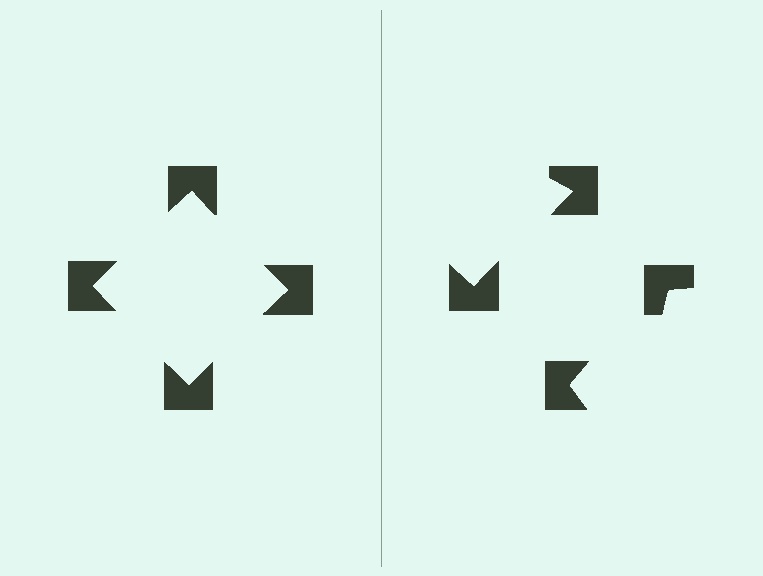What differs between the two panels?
The notched squares are positioned identically on both sides; only the wedge orientations differ. On the left they align to a square; on the right they are misaligned.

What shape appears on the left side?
An illusory square.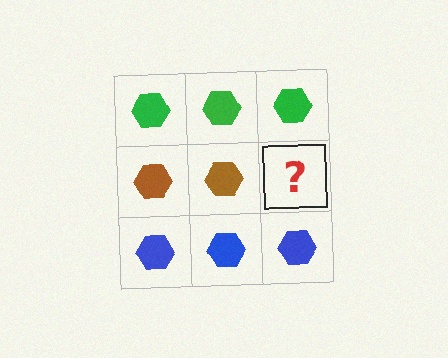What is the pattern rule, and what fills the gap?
The rule is that each row has a consistent color. The gap should be filled with a brown hexagon.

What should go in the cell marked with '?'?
The missing cell should contain a brown hexagon.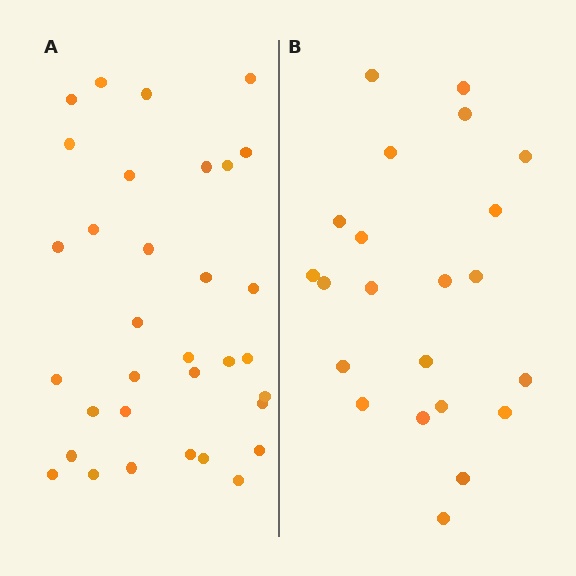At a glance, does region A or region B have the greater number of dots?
Region A (the left region) has more dots.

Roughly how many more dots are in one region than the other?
Region A has roughly 12 or so more dots than region B.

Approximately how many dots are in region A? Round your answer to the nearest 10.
About 30 dots. (The exact count is 33, which rounds to 30.)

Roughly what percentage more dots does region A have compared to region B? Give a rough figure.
About 50% more.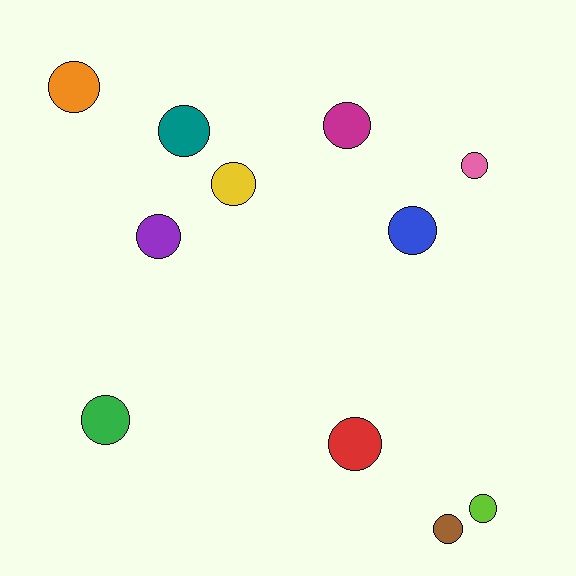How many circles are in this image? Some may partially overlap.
There are 11 circles.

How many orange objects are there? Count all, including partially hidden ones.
There is 1 orange object.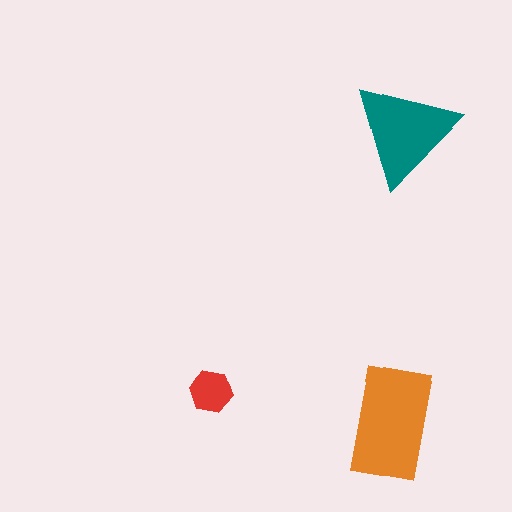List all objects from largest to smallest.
The orange rectangle, the teal triangle, the red hexagon.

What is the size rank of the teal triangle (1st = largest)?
2nd.